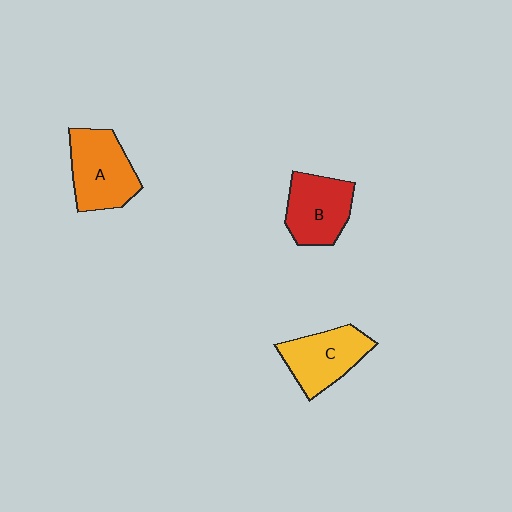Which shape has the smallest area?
Shape B (red).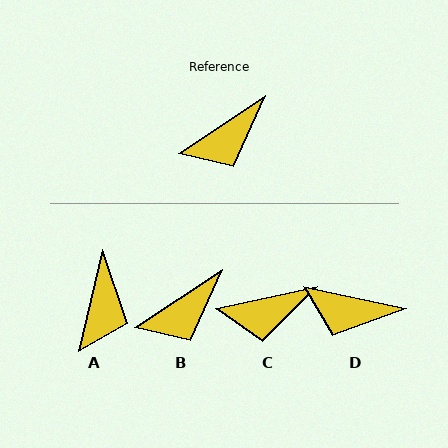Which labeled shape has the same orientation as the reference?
B.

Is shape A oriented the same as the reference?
No, it is off by about 43 degrees.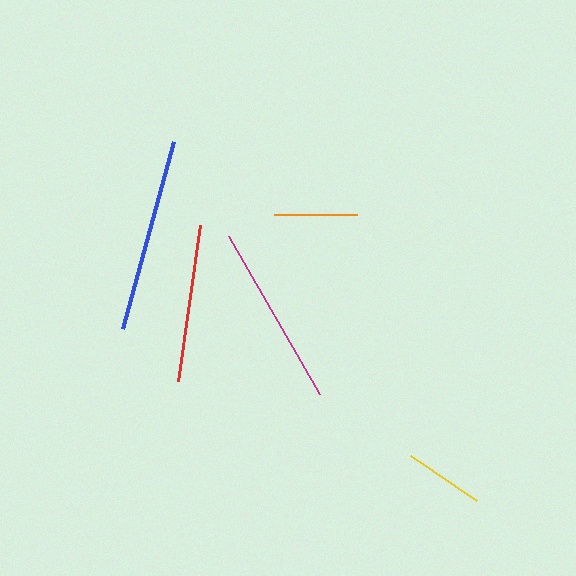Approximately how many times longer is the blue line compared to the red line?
The blue line is approximately 1.2 times the length of the red line.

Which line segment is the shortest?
The yellow line is the shortest at approximately 79 pixels.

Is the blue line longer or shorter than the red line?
The blue line is longer than the red line.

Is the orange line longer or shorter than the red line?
The red line is longer than the orange line.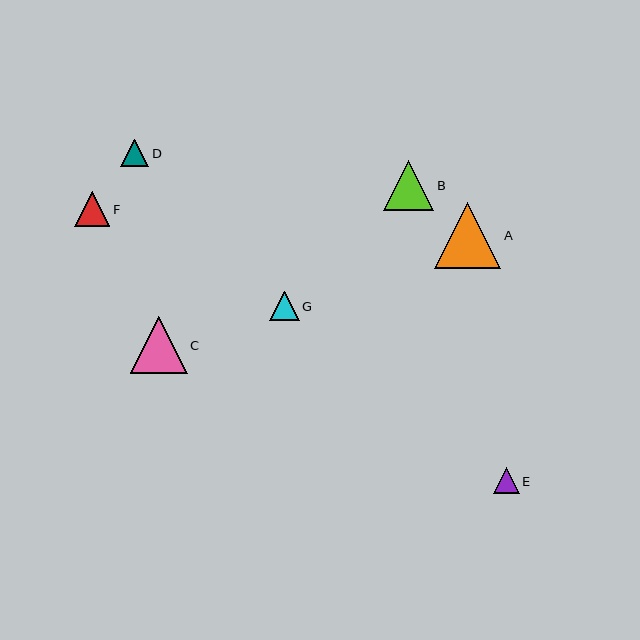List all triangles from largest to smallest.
From largest to smallest: A, C, B, F, G, D, E.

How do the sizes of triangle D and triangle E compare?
Triangle D and triangle E are approximately the same size.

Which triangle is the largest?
Triangle A is the largest with a size of approximately 66 pixels.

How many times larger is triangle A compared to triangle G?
Triangle A is approximately 2.3 times the size of triangle G.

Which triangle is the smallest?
Triangle E is the smallest with a size of approximately 26 pixels.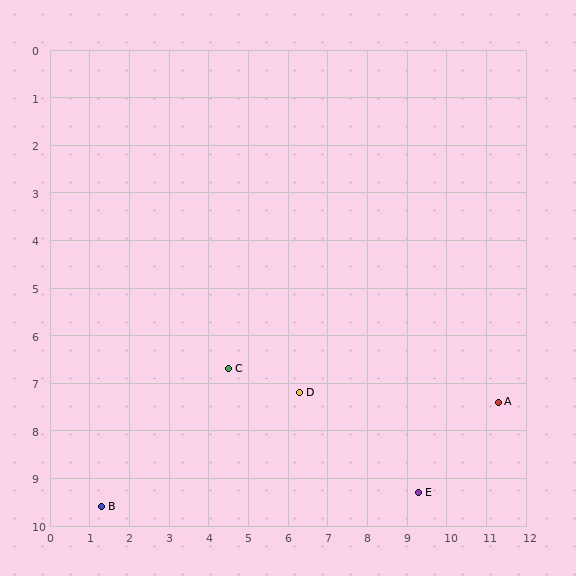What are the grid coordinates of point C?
Point C is at approximately (4.5, 6.7).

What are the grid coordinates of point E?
Point E is at approximately (9.3, 9.3).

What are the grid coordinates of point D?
Point D is at approximately (6.3, 7.2).